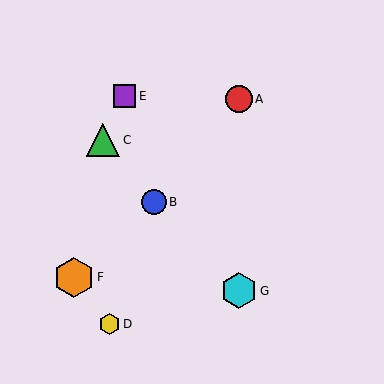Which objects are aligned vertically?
Objects A, G are aligned vertically.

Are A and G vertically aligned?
Yes, both are at x≈239.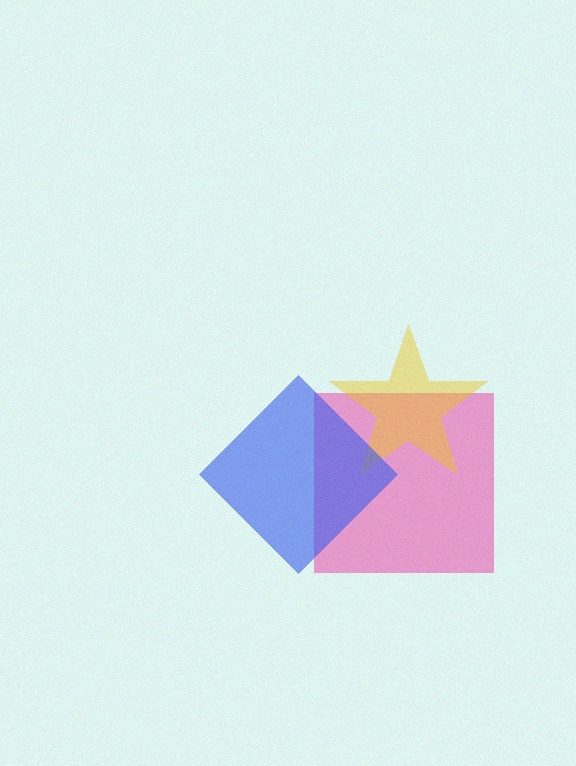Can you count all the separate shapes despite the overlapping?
Yes, there are 3 separate shapes.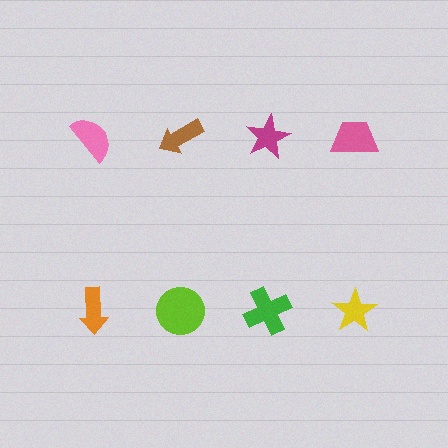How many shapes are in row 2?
4 shapes.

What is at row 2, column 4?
A yellow star.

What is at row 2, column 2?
A lime circle.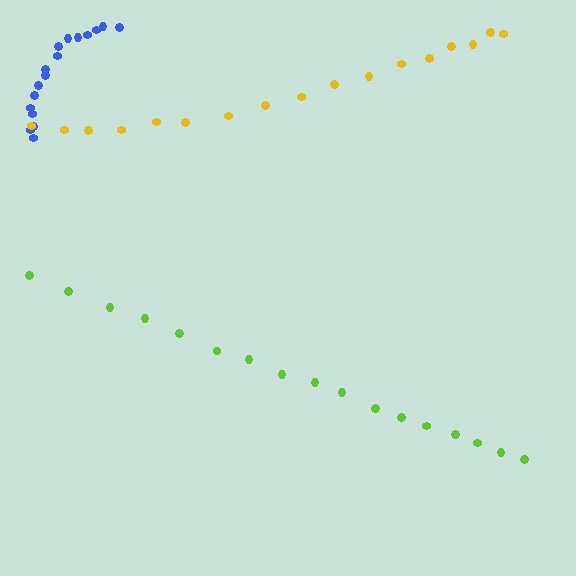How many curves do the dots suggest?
There are 3 distinct paths.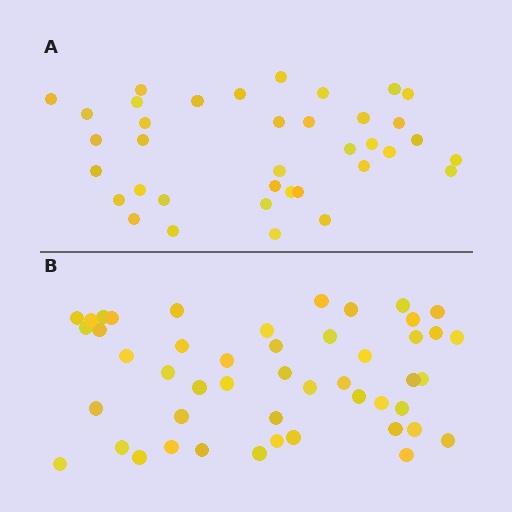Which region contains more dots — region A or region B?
Region B (the bottom region) has more dots.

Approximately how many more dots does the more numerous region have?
Region B has roughly 12 or so more dots than region A.